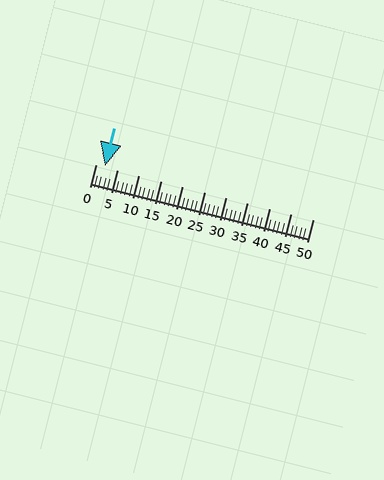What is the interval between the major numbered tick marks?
The major tick marks are spaced 5 units apart.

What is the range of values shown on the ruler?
The ruler shows values from 0 to 50.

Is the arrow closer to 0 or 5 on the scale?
The arrow is closer to 0.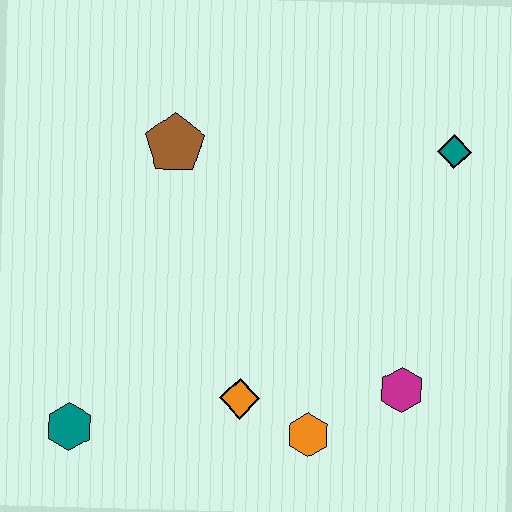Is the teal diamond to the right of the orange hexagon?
Yes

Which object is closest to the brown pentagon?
The orange diamond is closest to the brown pentagon.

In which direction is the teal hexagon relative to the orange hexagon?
The teal hexagon is to the left of the orange hexagon.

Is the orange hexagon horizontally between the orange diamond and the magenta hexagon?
Yes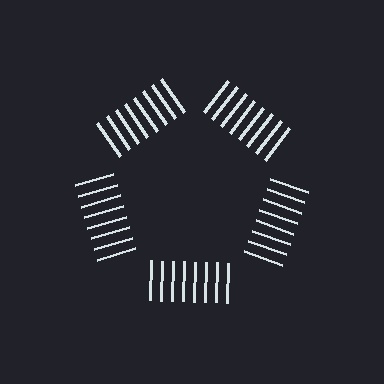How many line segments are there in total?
40 — 8 along each of the 5 edges.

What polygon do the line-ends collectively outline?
An illusory pentagon — the line segments terminate on its edges but no continuous stroke is drawn.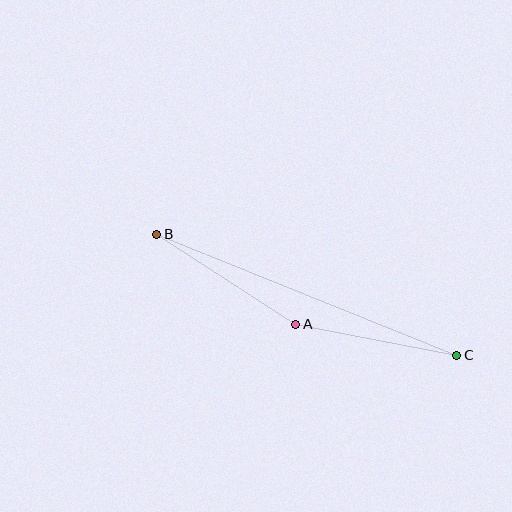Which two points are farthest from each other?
Points B and C are farthest from each other.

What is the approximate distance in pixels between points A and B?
The distance between A and B is approximately 166 pixels.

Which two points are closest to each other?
Points A and C are closest to each other.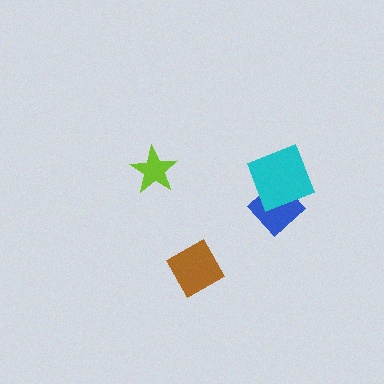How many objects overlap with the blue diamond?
1 object overlaps with the blue diamond.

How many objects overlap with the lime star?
0 objects overlap with the lime star.